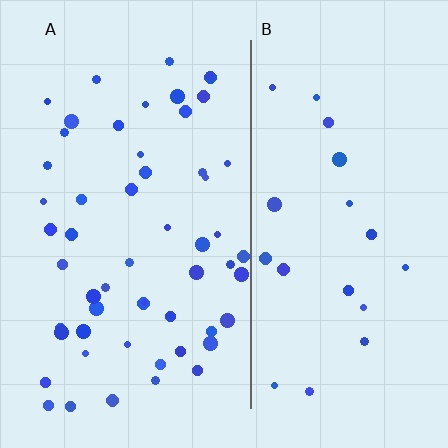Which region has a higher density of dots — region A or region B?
A (the left).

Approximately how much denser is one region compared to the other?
Approximately 2.7× — region A over region B.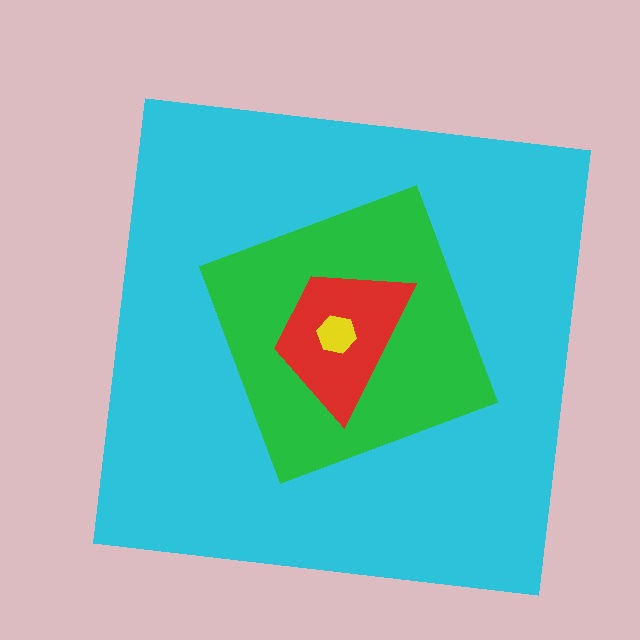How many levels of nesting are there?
4.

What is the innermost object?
The yellow hexagon.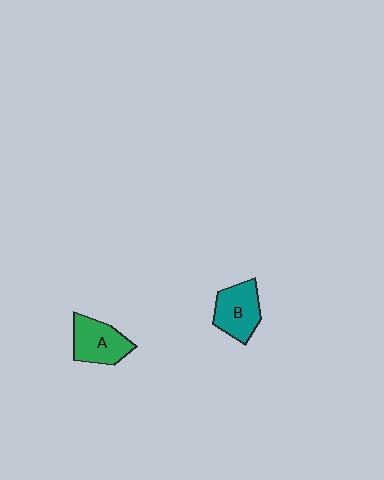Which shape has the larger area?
Shape A (green).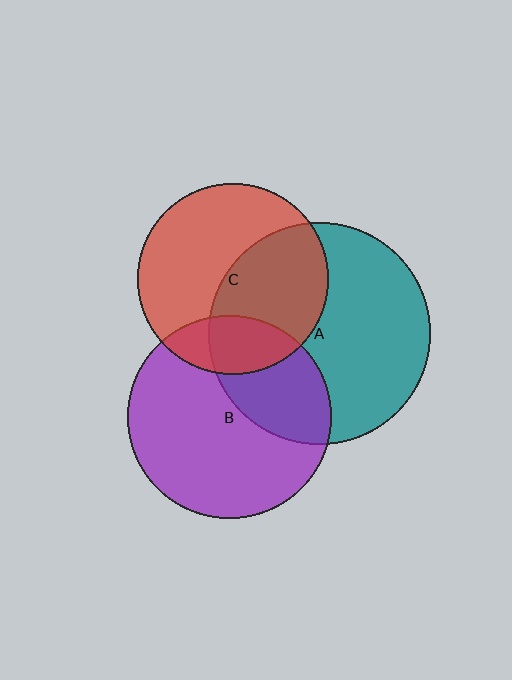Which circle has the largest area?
Circle A (teal).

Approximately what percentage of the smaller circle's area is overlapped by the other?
Approximately 35%.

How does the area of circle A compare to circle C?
Approximately 1.3 times.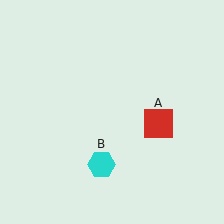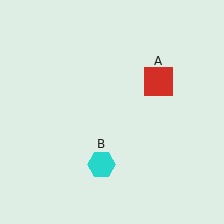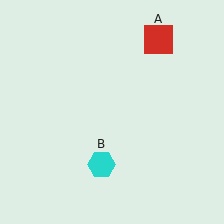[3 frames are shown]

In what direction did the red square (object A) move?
The red square (object A) moved up.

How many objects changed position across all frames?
1 object changed position: red square (object A).